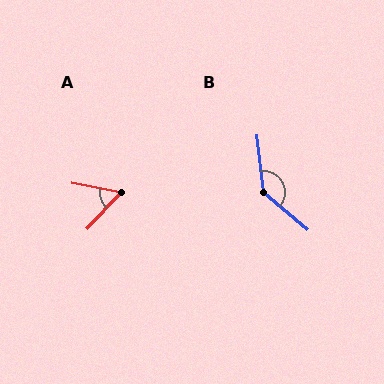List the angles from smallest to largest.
A (57°), B (136°).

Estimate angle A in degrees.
Approximately 57 degrees.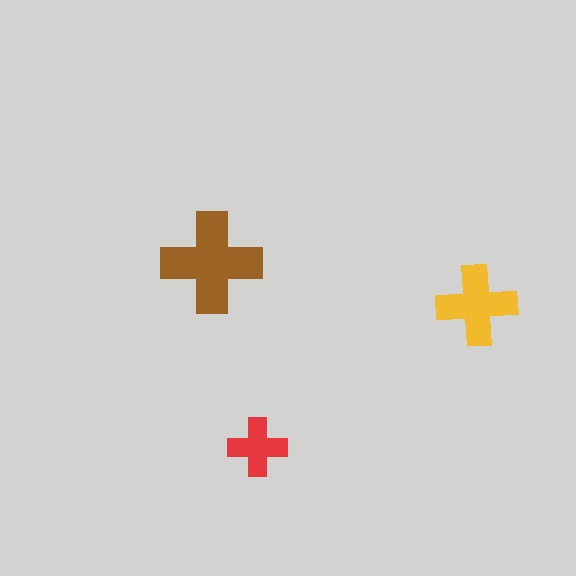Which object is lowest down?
The red cross is bottommost.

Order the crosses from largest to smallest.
the brown one, the yellow one, the red one.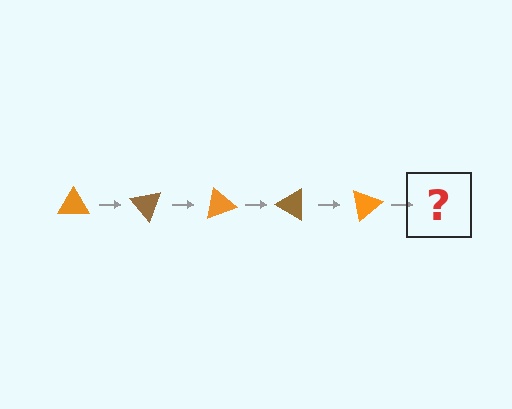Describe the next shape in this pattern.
It should be a brown triangle, rotated 250 degrees from the start.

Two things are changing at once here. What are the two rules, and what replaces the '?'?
The two rules are that it rotates 50 degrees each step and the color cycles through orange and brown. The '?' should be a brown triangle, rotated 250 degrees from the start.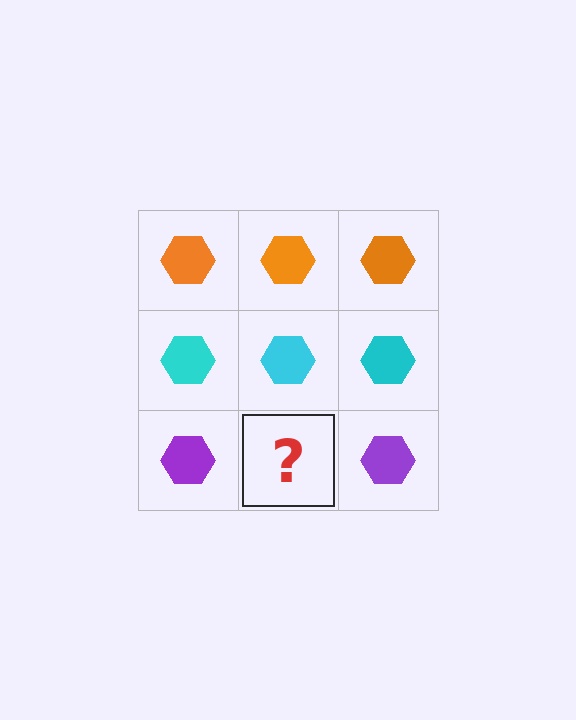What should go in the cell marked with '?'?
The missing cell should contain a purple hexagon.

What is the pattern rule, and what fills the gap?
The rule is that each row has a consistent color. The gap should be filled with a purple hexagon.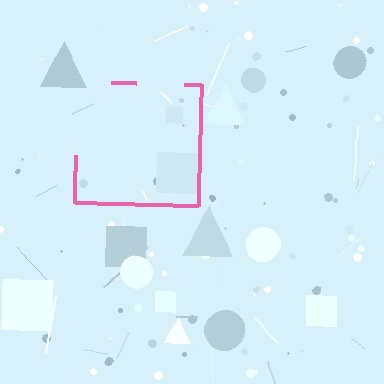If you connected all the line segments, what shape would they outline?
They would outline a square.